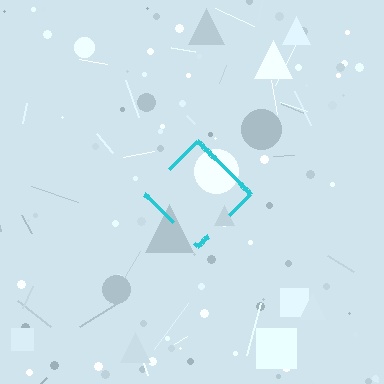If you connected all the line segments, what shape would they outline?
They would outline a diamond.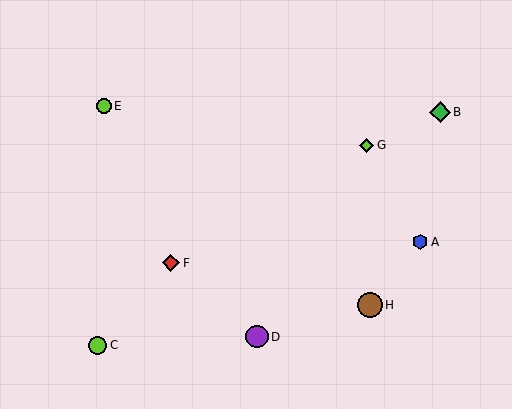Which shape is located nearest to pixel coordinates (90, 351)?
The lime circle (labeled C) at (97, 345) is nearest to that location.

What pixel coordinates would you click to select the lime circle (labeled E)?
Click at (104, 106) to select the lime circle E.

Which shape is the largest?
The brown circle (labeled H) is the largest.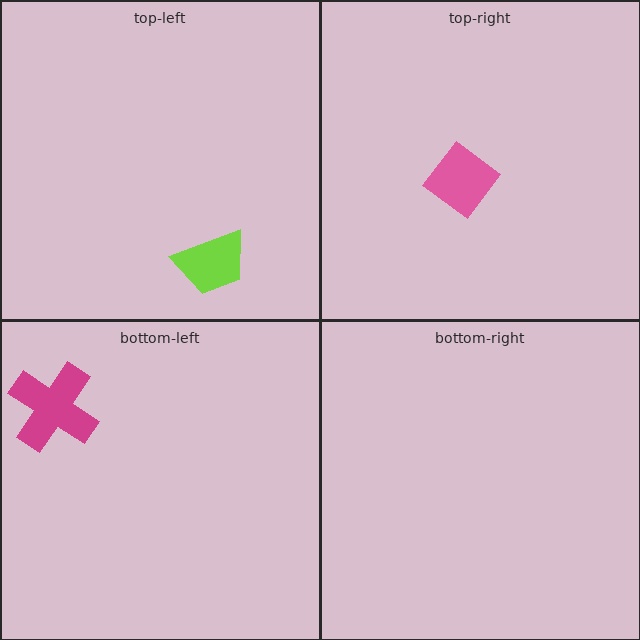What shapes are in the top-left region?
The lime trapezoid.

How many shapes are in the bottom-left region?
1.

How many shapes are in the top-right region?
1.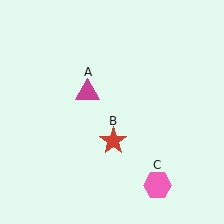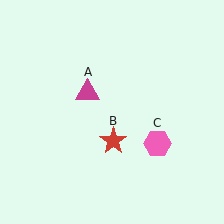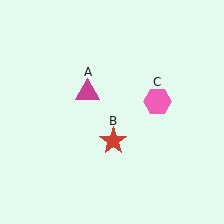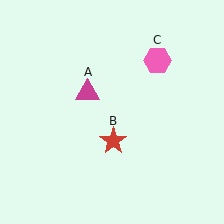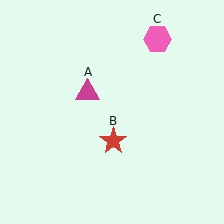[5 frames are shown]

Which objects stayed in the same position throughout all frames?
Magenta triangle (object A) and red star (object B) remained stationary.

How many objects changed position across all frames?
1 object changed position: pink hexagon (object C).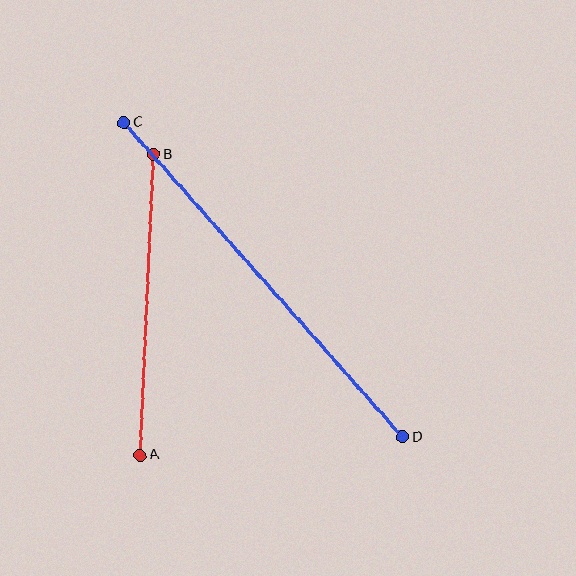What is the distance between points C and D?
The distance is approximately 420 pixels.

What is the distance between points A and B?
The distance is approximately 301 pixels.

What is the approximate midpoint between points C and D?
The midpoint is at approximately (263, 280) pixels.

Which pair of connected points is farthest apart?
Points C and D are farthest apart.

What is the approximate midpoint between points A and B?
The midpoint is at approximately (147, 305) pixels.